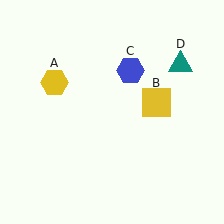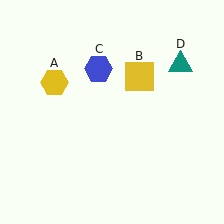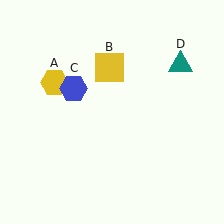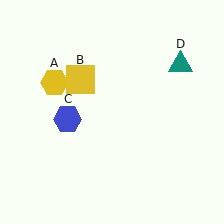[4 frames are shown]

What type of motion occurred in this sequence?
The yellow square (object B), blue hexagon (object C) rotated counterclockwise around the center of the scene.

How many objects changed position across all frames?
2 objects changed position: yellow square (object B), blue hexagon (object C).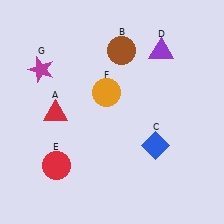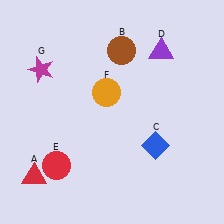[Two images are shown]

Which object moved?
The red triangle (A) moved down.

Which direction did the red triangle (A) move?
The red triangle (A) moved down.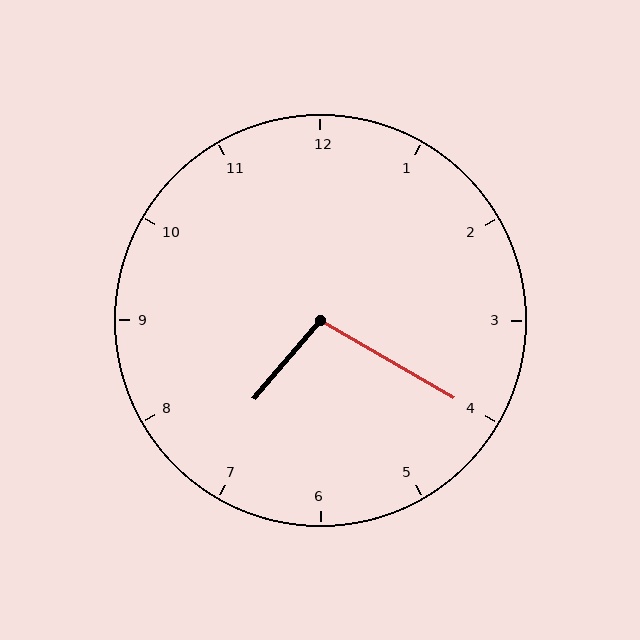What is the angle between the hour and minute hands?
Approximately 100 degrees.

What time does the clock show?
7:20.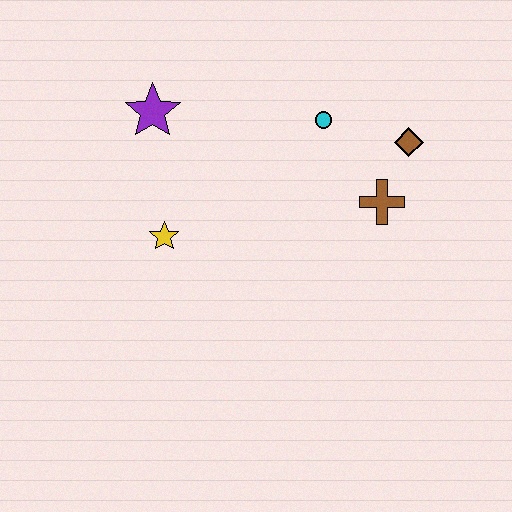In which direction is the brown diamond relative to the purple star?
The brown diamond is to the right of the purple star.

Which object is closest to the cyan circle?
The brown diamond is closest to the cyan circle.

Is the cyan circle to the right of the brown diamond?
No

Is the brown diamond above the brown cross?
Yes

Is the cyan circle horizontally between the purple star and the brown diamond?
Yes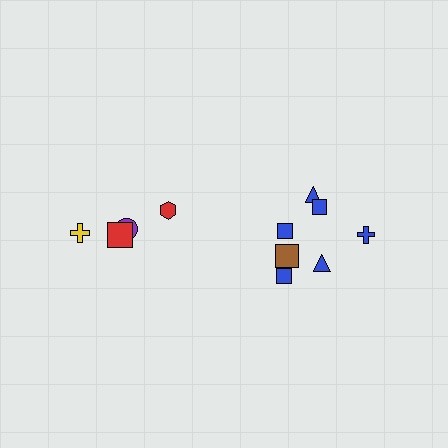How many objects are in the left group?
There are 4 objects.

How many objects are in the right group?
There are 7 objects.